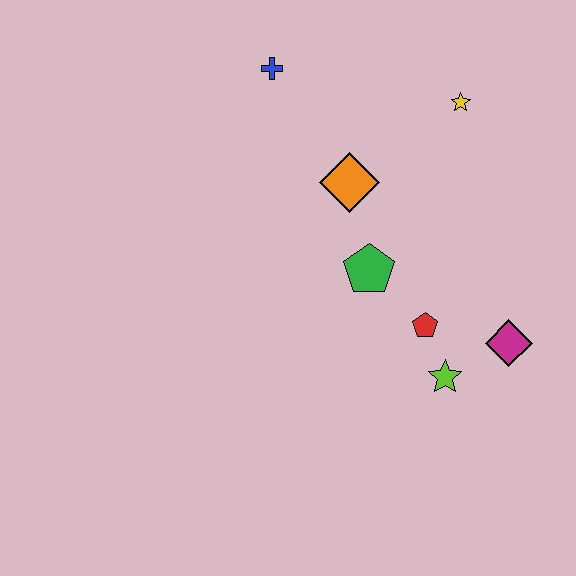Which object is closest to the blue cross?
The orange diamond is closest to the blue cross.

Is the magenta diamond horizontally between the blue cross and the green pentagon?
No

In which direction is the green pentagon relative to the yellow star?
The green pentagon is below the yellow star.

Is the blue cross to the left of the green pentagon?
Yes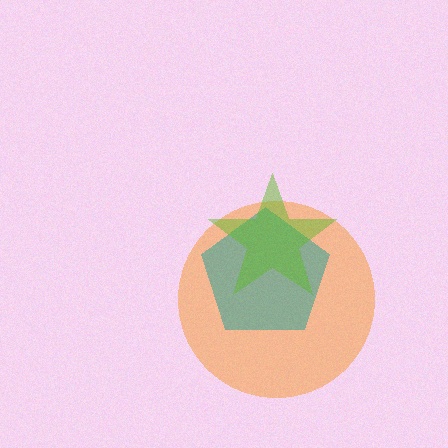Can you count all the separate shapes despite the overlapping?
Yes, there are 3 separate shapes.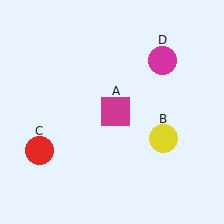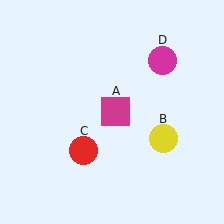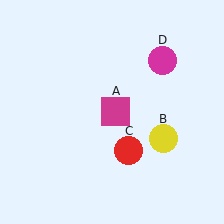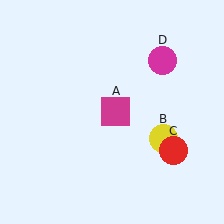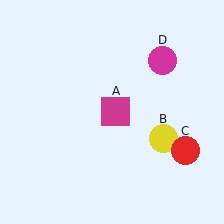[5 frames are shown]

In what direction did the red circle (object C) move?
The red circle (object C) moved right.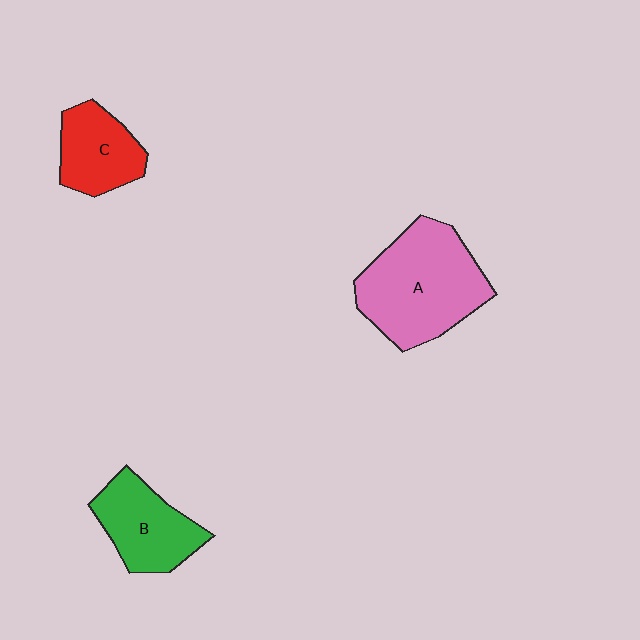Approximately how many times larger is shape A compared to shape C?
Approximately 1.9 times.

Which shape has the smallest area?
Shape C (red).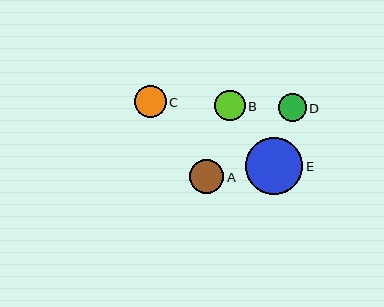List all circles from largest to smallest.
From largest to smallest: E, A, C, B, D.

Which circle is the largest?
Circle E is the largest with a size of approximately 57 pixels.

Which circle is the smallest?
Circle D is the smallest with a size of approximately 28 pixels.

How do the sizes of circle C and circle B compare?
Circle C and circle B are approximately the same size.